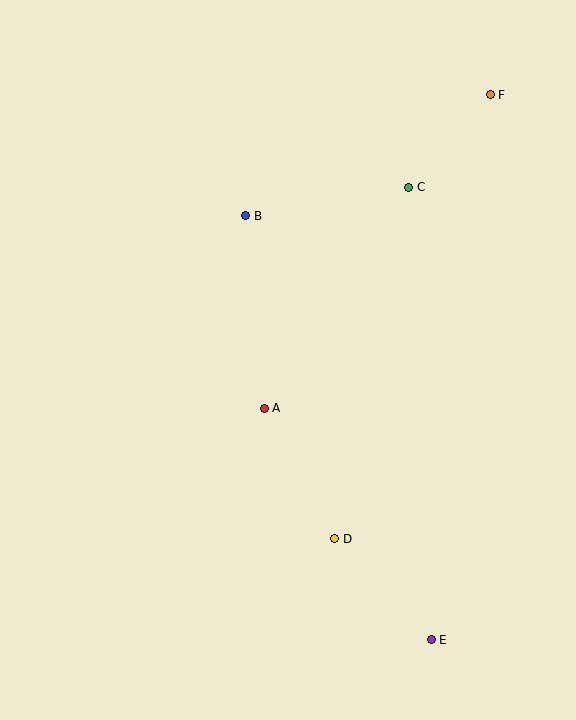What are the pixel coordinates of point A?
Point A is at (264, 408).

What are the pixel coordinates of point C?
Point C is at (409, 187).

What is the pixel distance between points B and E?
The distance between B and E is 463 pixels.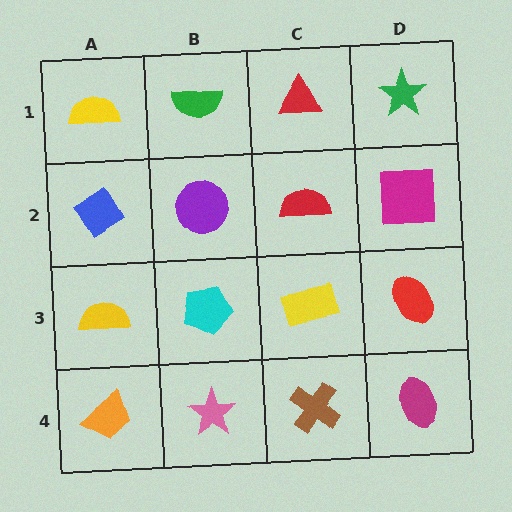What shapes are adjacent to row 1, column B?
A purple circle (row 2, column B), a yellow semicircle (row 1, column A), a red triangle (row 1, column C).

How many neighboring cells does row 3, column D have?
3.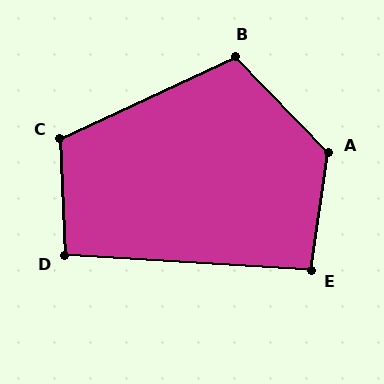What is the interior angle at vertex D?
Approximately 96 degrees (obtuse).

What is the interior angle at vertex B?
Approximately 109 degrees (obtuse).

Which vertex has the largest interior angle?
A, at approximately 127 degrees.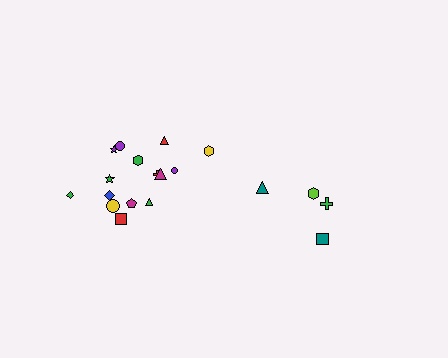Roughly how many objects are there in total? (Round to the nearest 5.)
Roughly 20 objects in total.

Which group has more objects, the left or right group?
The left group.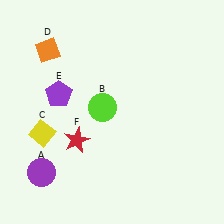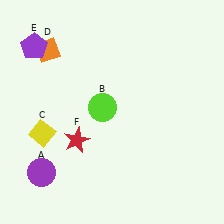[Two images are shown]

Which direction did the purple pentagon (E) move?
The purple pentagon (E) moved up.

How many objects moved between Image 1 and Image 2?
1 object moved between the two images.